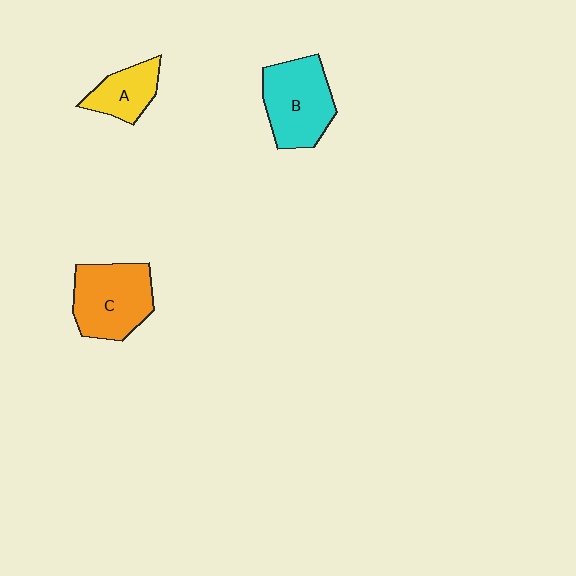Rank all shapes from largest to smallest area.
From largest to smallest: C (orange), B (cyan), A (yellow).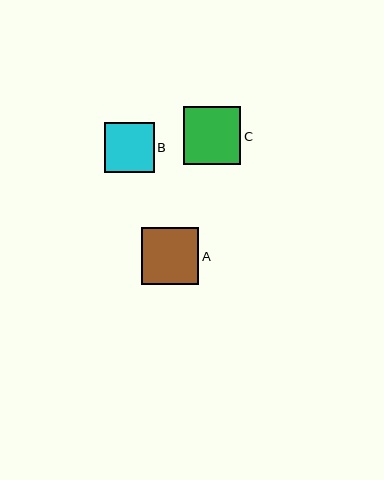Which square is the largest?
Square C is the largest with a size of approximately 58 pixels.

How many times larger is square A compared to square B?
Square A is approximately 1.2 times the size of square B.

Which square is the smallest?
Square B is the smallest with a size of approximately 49 pixels.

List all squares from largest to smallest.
From largest to smallest: C, A, B.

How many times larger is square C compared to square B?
Square C is approximately 1.2 times the size of square B.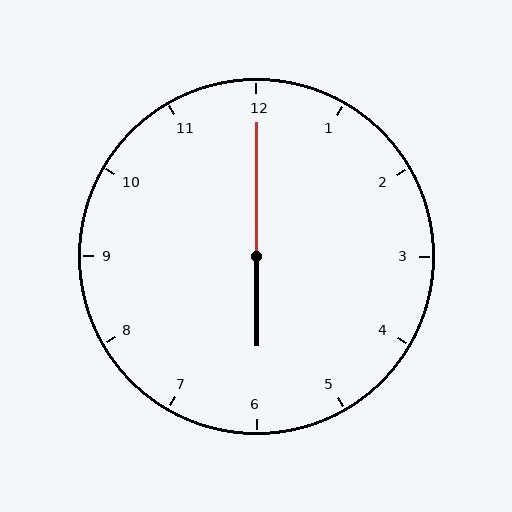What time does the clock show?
6:00.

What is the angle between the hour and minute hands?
Approximately 180 degrees.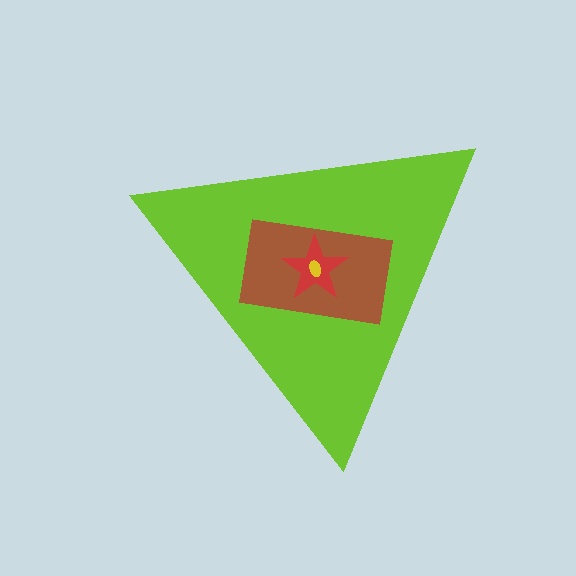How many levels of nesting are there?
4.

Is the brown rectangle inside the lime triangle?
Yes.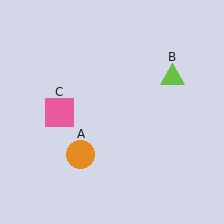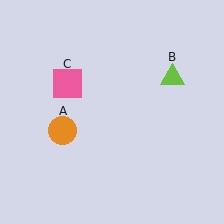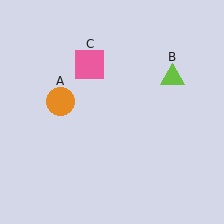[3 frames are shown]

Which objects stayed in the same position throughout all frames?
Lime triangle (object B) remained stationary.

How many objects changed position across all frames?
2 objects changed position: orange circle (object A), pink square (object C).